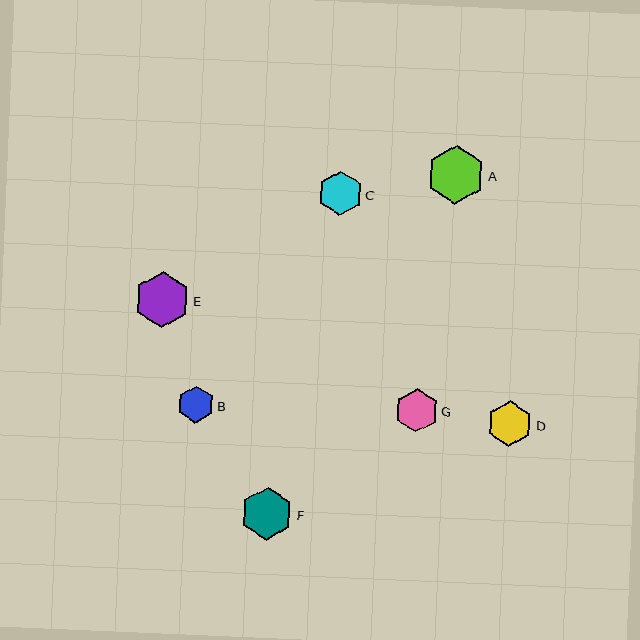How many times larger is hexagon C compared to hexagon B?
Hexagon C is approximately 1.2 times the size of hexagon B.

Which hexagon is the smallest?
Hexagon B is the smallest with a size of approximately 37 pixels.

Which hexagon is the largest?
Hexagon A is the largest with a size of approximately 58 pixels.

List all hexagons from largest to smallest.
From largest to smallest: A, E, F, D, C, G, B.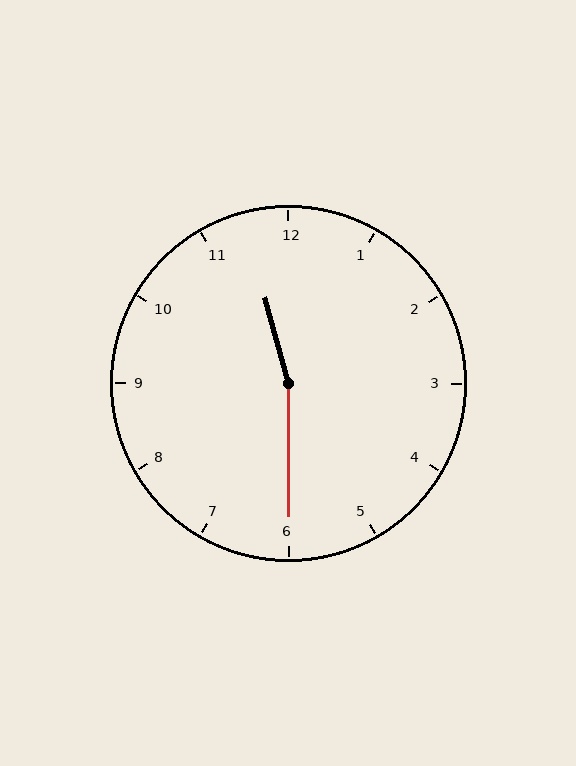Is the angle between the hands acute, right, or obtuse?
It is obtuse.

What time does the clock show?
11:30.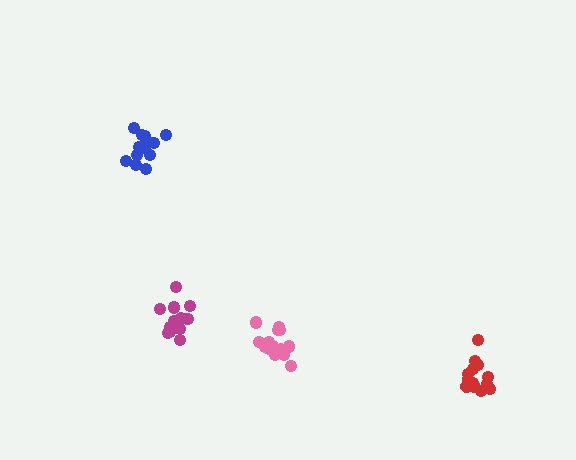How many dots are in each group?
Group 1: 16 dots, Group 2: 14 dots, Group 3: 14 dots, Group 4: 13 dots (57 total).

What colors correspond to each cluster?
The clusters are colored: pink, magenta, red, blue.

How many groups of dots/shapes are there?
There are 4 groups.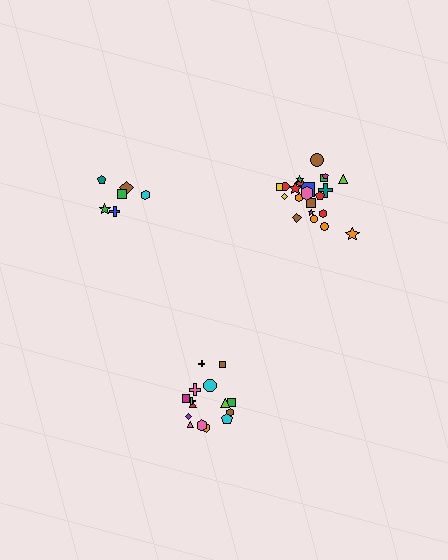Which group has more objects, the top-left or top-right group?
The top-right group.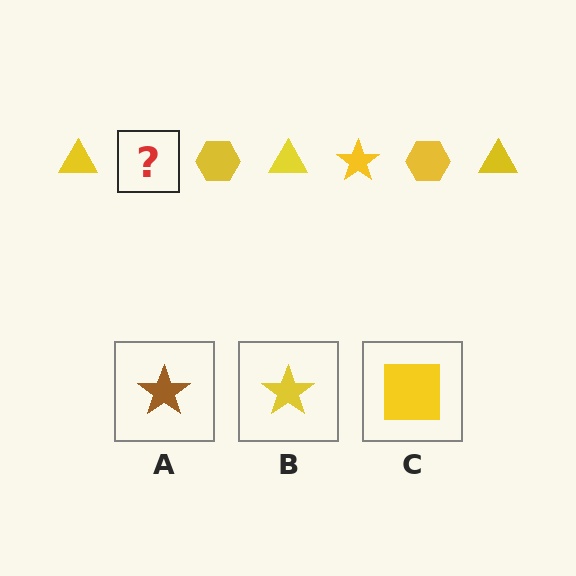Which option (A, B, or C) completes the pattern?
B.